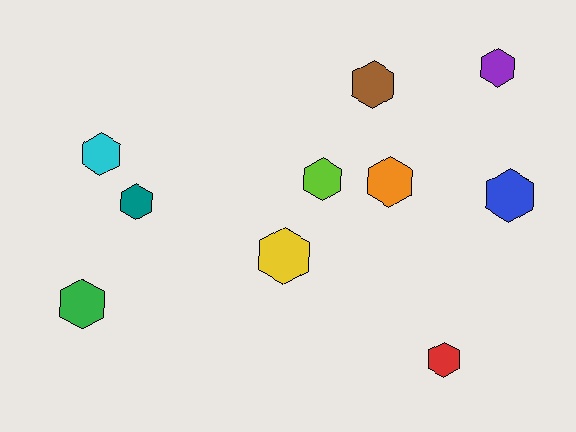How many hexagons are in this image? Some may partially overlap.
There are 10 hexagons.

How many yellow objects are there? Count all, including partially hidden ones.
There is 1 yellow object.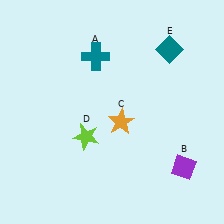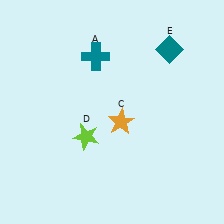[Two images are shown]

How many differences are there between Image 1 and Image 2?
There is 1 difference between the two images.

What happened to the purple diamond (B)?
The purple diamond (B) was removed in Image 2. It was in the bottom-right area of Image 1.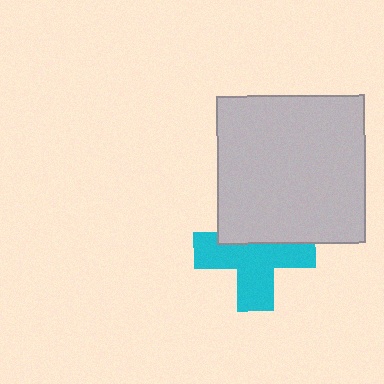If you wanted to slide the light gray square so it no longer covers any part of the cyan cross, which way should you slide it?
Slide it up — that is the most direct way to separate the two shapes.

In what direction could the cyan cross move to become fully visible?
The cyan cross could move down. That would shift it out from behind the light gray square entirely.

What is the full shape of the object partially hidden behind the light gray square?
The partially hidden object is a cyan cross.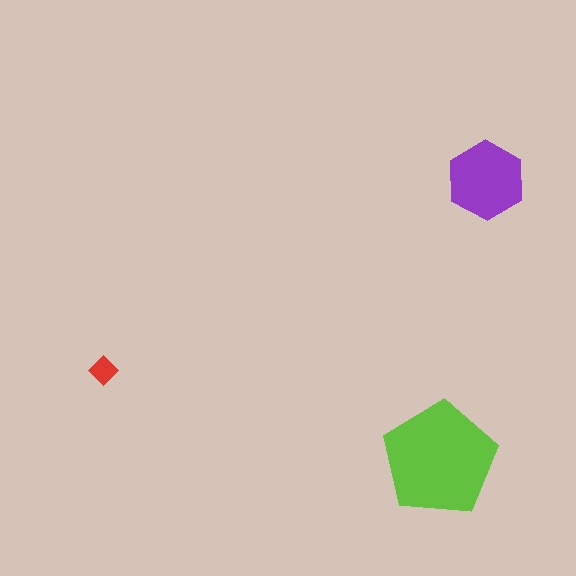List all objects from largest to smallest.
The lime pentagon, the purple hexagon, the red diamond.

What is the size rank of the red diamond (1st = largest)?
3rd.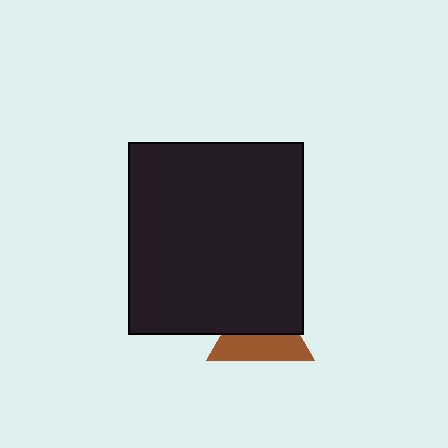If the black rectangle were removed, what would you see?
You would see the complete brown triangle.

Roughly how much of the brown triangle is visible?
About half of it is visible (roughly 47%).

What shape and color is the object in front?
The object in front is a black rectangle.